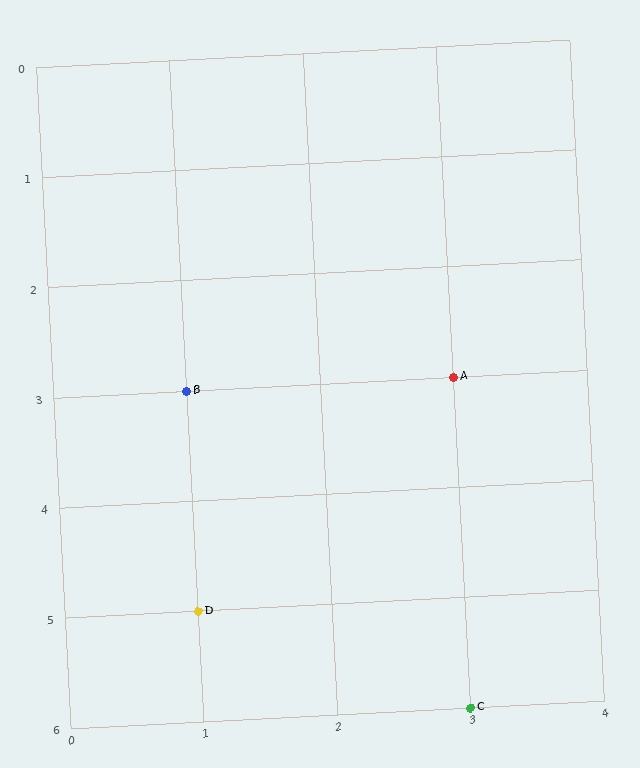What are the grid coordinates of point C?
Point C is at grid coordinates (3, 6).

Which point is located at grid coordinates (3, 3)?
Point A is at (3, 3).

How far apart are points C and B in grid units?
Points C and B are 2 columns and 3 rows apart (about 3.6 grid units diagonally).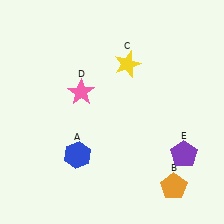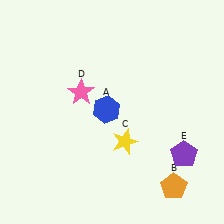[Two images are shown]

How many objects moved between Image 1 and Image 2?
2 objects moved between the two images.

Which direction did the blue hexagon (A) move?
The blue hexagon (A) moved up.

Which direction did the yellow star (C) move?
The yellow star (C) moved down.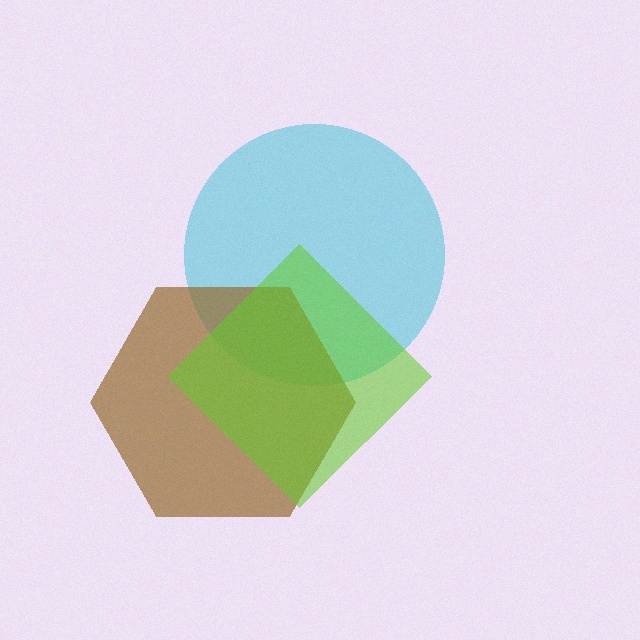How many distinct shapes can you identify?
There are 3 distinct shapes: a cyan circle, a brown hexagon, a lime diamond.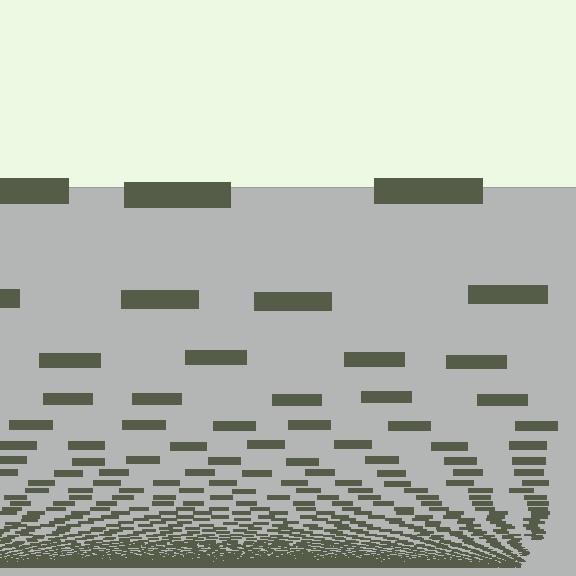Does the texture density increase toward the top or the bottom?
Density increases toward the bottom.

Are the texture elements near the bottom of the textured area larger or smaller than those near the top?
Smaller. The gradient is inverted — elements near the bottom are smaller and denser.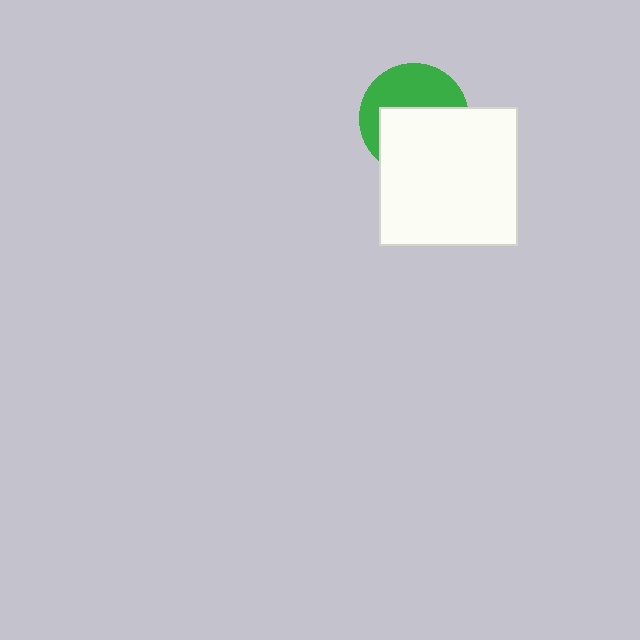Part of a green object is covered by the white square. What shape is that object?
It is a circle.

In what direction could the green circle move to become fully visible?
The green circle could move up. That would shift it out from behind the white square entirely.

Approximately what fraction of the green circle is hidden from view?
Roughly 54% of the green circle is hidden behind the white square.